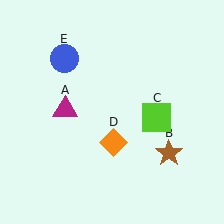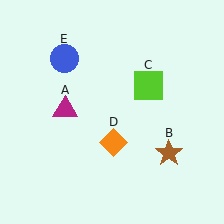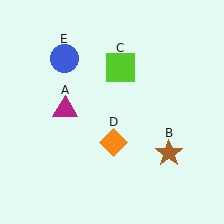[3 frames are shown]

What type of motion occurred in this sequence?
The lime square (object C) rotated counterclockwise around the center of the scene.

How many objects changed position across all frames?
1 object changed position: lime square (object C).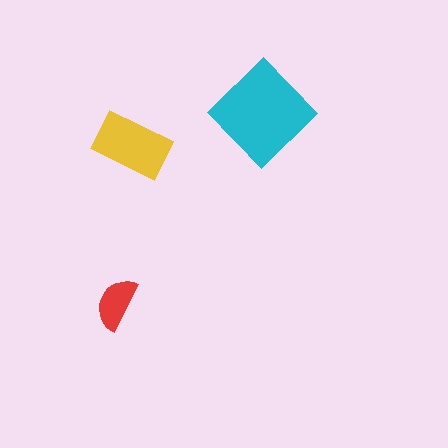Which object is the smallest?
The red semicircle.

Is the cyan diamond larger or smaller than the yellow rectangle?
Larger.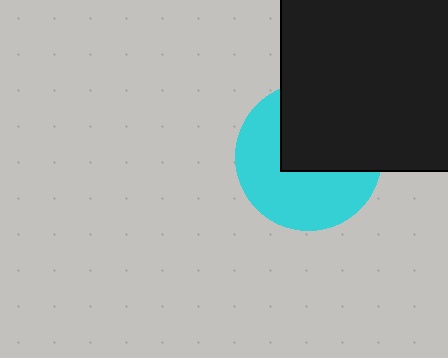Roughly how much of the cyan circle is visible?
About half of it is visible (roughly 54%).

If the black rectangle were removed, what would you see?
You would see the complete cyan circle.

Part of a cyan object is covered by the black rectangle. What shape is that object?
It is a circle.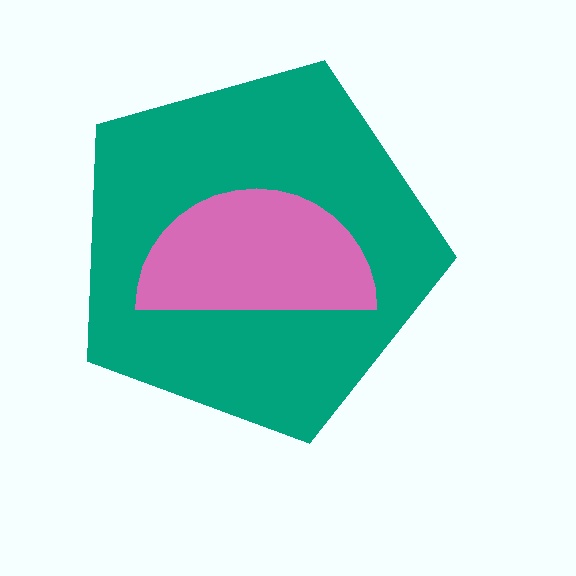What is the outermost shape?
The teal pentagon.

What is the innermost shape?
The pink semicircle.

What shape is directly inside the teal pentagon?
The pink semicircle.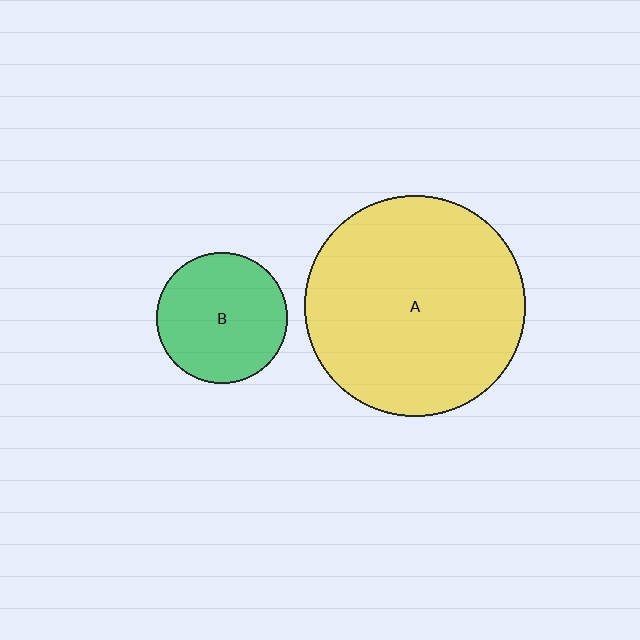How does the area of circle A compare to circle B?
Approximately 2.9 times.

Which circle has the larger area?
Circle A (yellow).